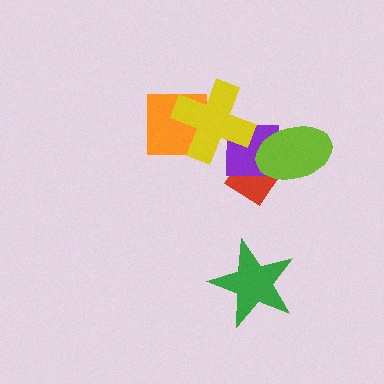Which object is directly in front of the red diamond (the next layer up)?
The purple square is directly in front of the red diamond.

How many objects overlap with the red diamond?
2 objects overlap with the red diamond.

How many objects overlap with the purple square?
3 objects overlap with the purple square.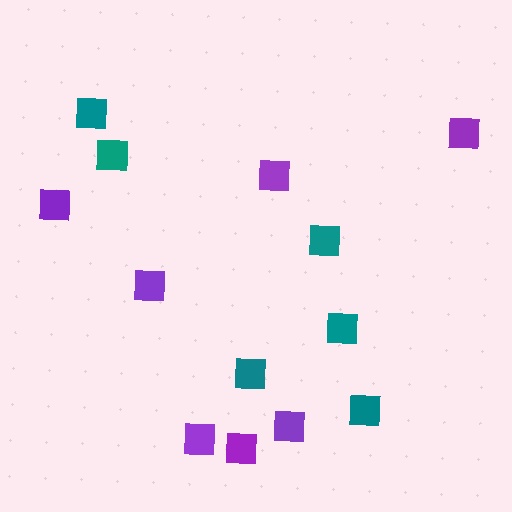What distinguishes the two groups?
There are 2 groups: one group of teal squares (6) and one group of purple squares (7).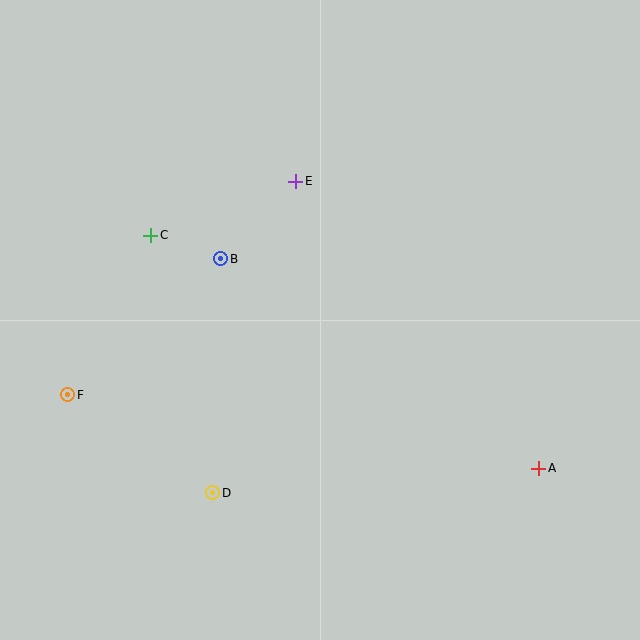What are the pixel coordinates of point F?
Point F is at (68, 395).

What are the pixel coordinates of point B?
Point B is at (221, 259).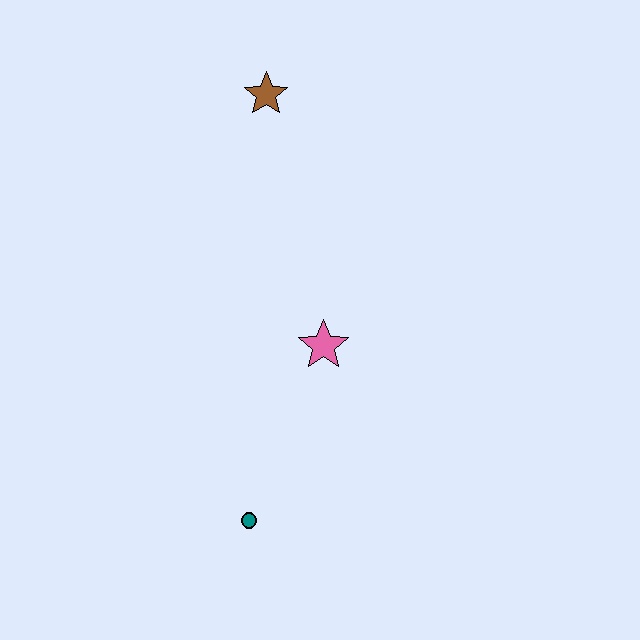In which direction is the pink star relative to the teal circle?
The pink star is above the teal circle.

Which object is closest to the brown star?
The pink star is closest to the brown star.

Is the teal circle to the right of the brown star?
No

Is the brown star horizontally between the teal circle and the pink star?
Yes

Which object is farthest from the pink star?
The brown star is farthest from the pink star.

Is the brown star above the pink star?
Yes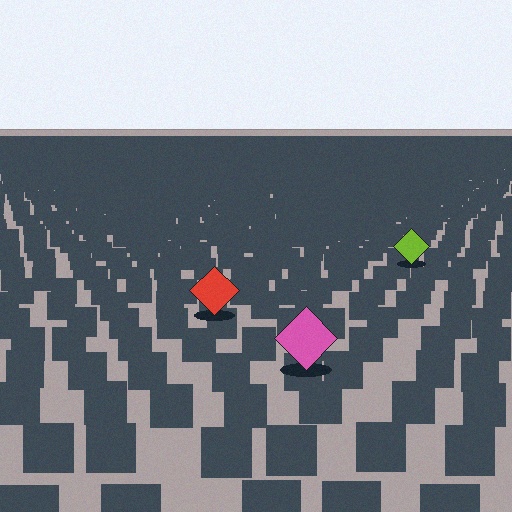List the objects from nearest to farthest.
From nearest to farthest: the pink diamond, the red diamond, the lime diamond.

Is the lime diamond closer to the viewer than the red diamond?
No. The red diamond is closer — you can tell from the texture gradient: the ground texture is coarser near it.